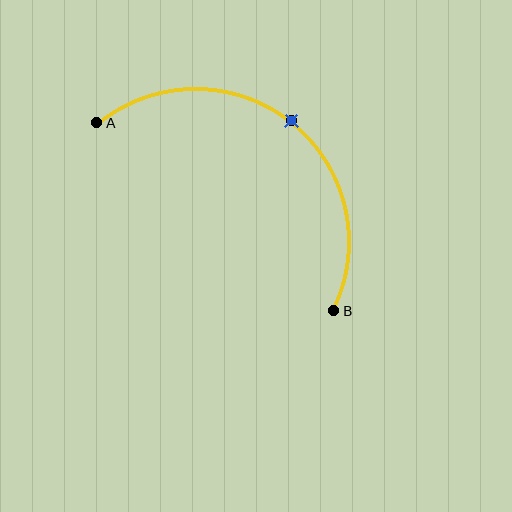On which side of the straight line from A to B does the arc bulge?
The arc bulges above and to the right of the straight line connecting A and B.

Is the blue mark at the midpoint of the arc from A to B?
Yes. The blue mark lies on the arc at equal arc-length from both A and B — it is the arc midpoint.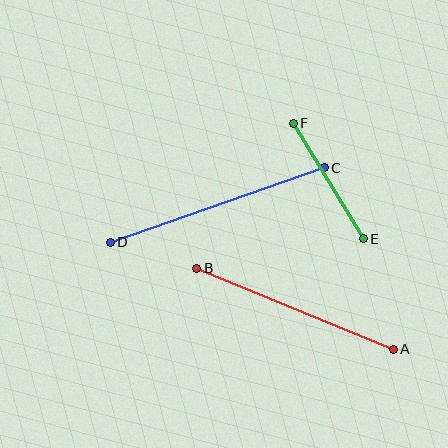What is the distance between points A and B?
The distance is approximately 212 pixels.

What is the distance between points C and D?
The distance is approximately 227 pixels.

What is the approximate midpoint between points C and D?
The midpoint is at approximately (217, 205) pixels.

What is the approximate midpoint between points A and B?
The midpoint is at approximately (295, 309) pixels.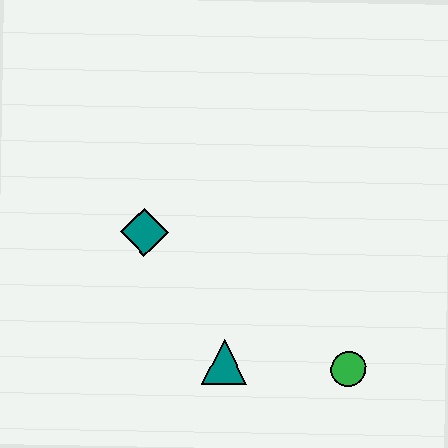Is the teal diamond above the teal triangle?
Yes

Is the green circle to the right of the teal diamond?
Yes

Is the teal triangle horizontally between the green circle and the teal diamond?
Yes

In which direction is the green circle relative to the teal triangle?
The green circle is to the right of the teal triangle.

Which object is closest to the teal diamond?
The teal triangle is closest to the teal diamond.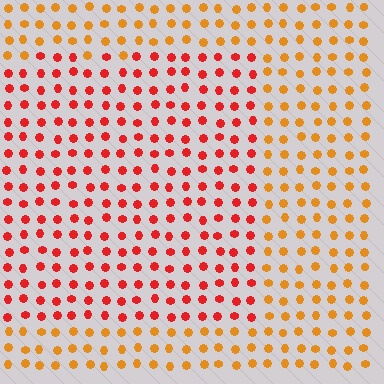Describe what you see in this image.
The image is filled with small orange elements in a uniform arrangement. A rectangle-shaped region is visible where the elements are tinted to a slightly different hue, forming a subtle color boundary.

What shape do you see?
I see a rectangle.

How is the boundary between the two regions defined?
The boundary is defined purely by a slight shift in hue (about 35 degrees). Spacing, size, and orientation are identical on both sides.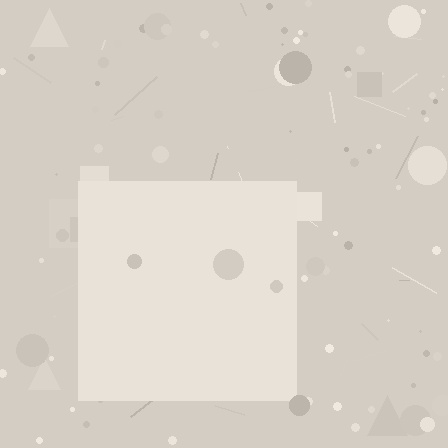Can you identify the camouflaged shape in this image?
The camouflaged shape is a square.